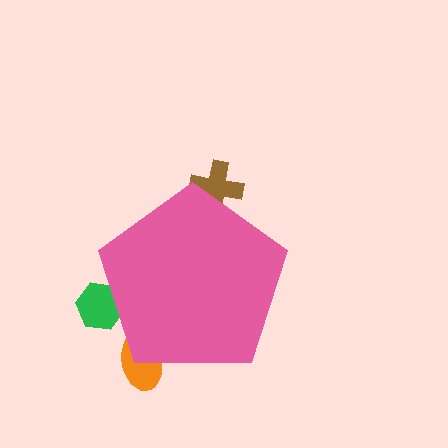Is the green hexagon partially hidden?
Yes, the green hexagon is partially hidden behind the pink pentagon.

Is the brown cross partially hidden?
Yes, the brown cross is partially hidden behind the pink pentagon.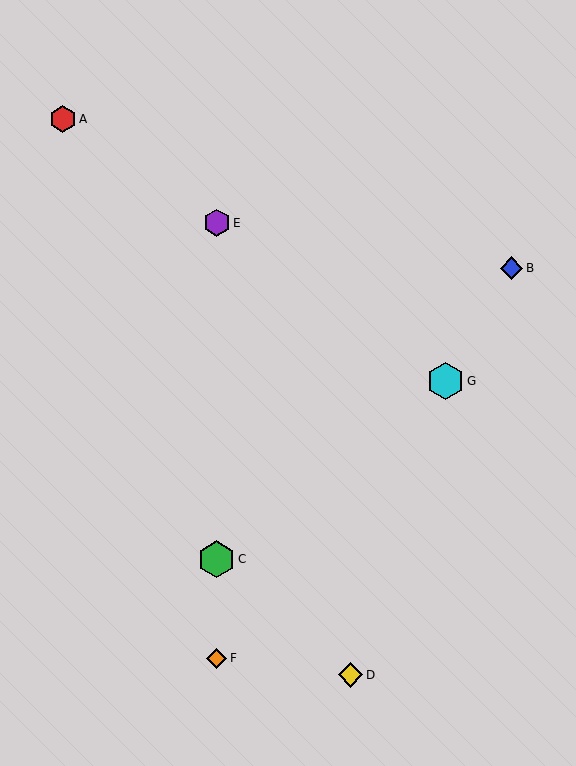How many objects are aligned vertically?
3 objects (C, E, F) are aligned vertically.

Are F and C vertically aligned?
Yes, both are at x≈217.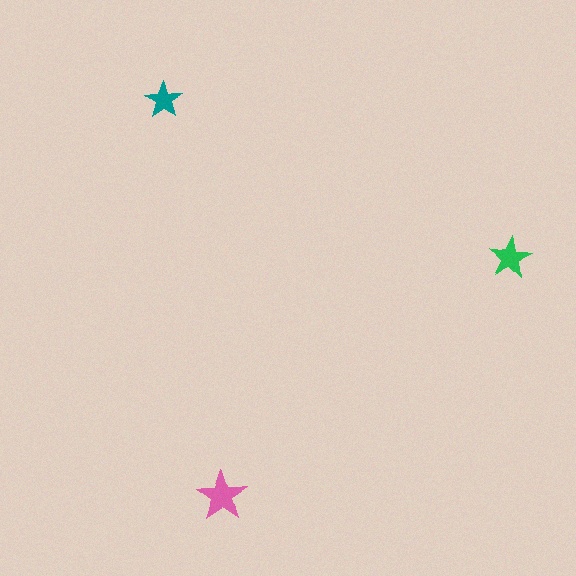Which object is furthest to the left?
The teal star is leftmost.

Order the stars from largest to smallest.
the pink one, the green one, the teal one.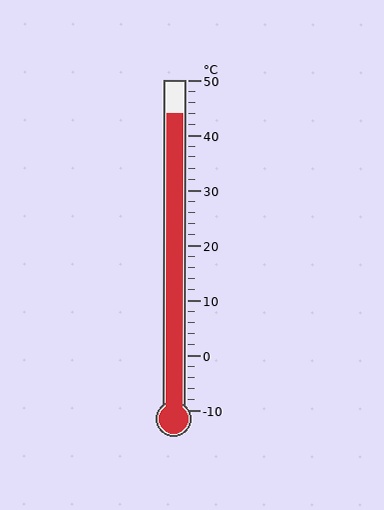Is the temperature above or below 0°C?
The temperature is above 0°C.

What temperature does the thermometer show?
The thermometer shows approximately 44°C.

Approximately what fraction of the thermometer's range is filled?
The thermometer is filled to approximately 90% of its range.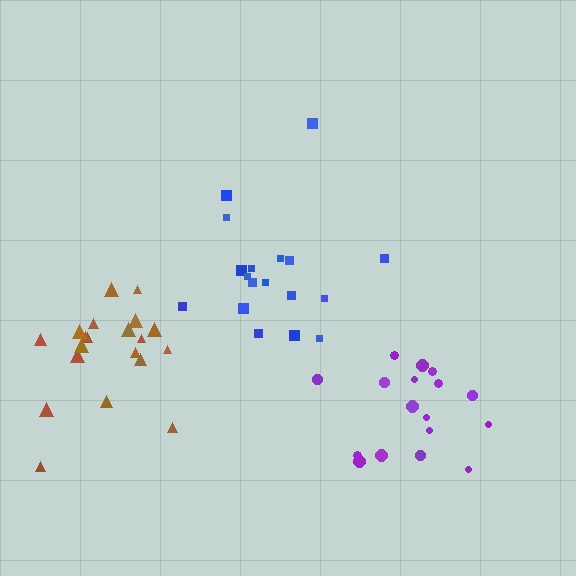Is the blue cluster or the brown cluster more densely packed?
Brown.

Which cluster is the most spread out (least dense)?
Blue.